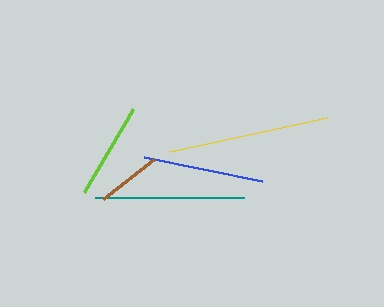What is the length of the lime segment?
The lime segment is approximately 97 pixels long.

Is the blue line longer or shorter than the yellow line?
The yellow line is longer than the blue line.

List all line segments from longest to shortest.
From longest to shortest: yellow, teal, blue, lime, brown.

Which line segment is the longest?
The yellow line is the longest at approximately 160 pixels.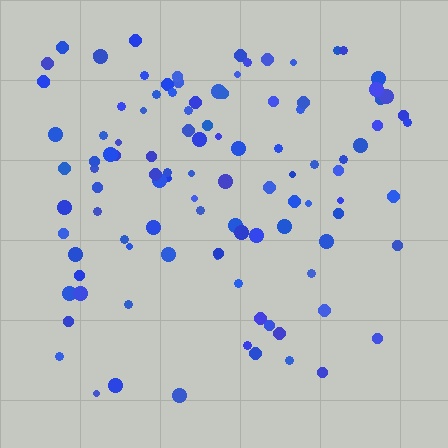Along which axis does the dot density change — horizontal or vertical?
Vertical.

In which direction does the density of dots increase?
From bottom to top, with the top side densest.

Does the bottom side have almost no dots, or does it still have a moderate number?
Still a moderate number, just noticeably fewer than the top.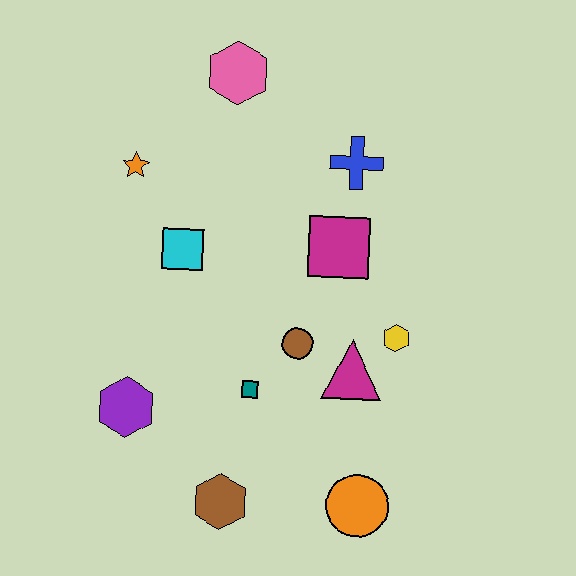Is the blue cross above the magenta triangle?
Yes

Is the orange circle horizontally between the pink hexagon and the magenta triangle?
No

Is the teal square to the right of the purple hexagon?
Yes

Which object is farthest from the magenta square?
The brown hexagon is farthest from the magenta square.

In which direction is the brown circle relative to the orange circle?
The brown circle is above the orange circle.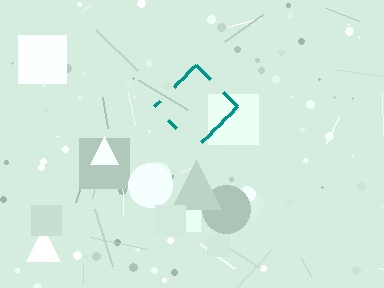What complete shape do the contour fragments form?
The contour fragments form a diamond.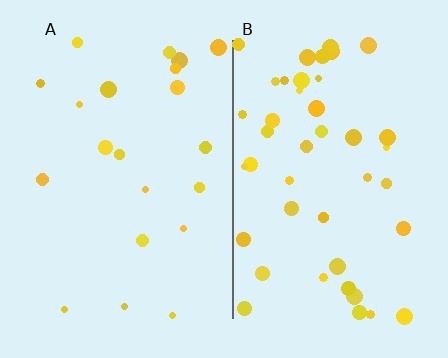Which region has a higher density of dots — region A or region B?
B (the right).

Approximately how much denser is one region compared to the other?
Approximately 2.2× — region B over region A.